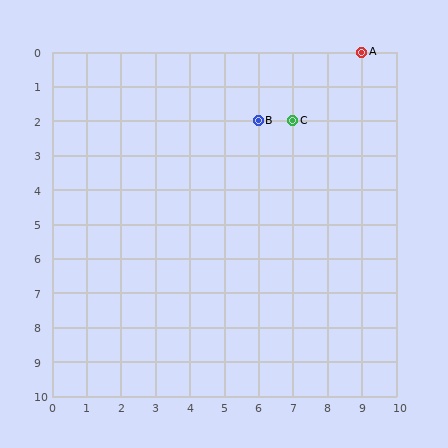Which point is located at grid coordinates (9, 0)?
Point A is at (9, 0).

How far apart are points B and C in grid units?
Points B and C are 1 column apart.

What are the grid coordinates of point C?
Point C is at grid coordinates (7, 2).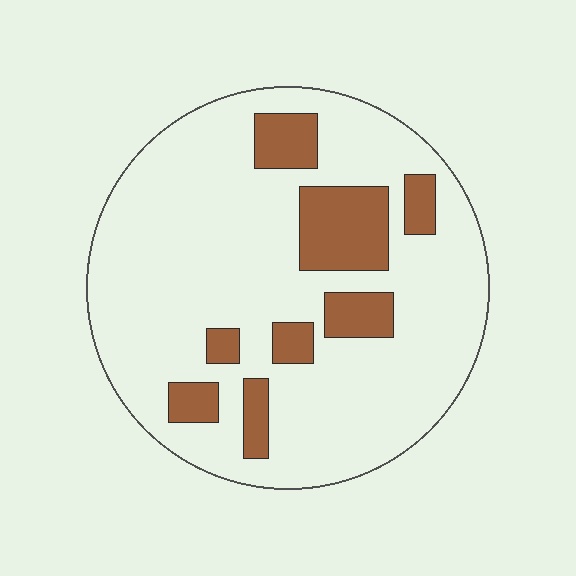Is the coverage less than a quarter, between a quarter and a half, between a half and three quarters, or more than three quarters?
Less than a quarter.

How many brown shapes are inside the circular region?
8.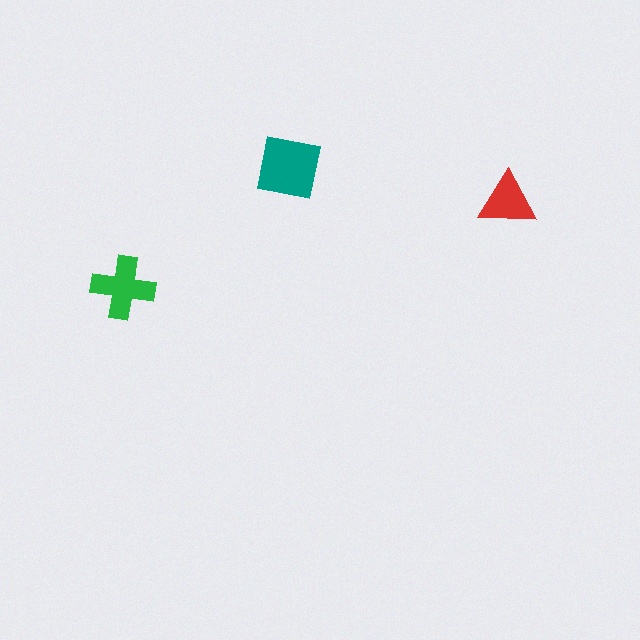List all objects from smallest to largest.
The red triangle, the green cross, the teal square.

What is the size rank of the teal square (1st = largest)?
1st.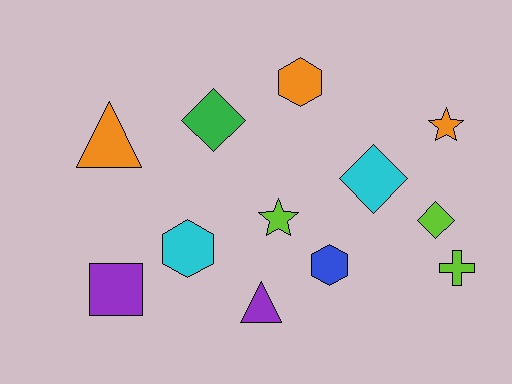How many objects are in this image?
There are 12 objects.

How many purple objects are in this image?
There are 2 purple objects.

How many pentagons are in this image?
There are no pentagons.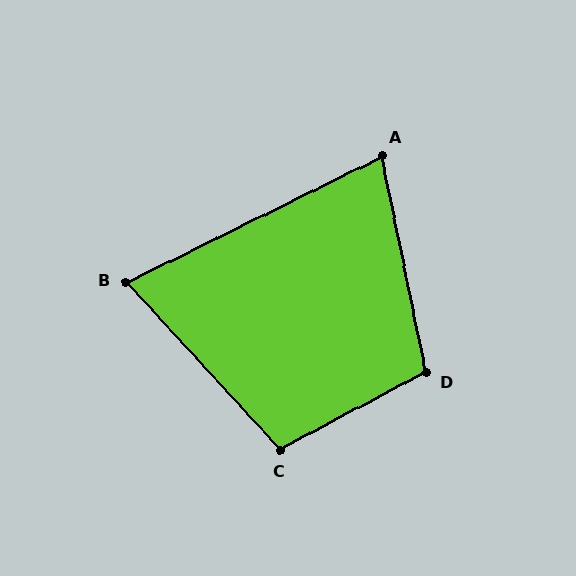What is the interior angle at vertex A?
Approximately 75 degrees (acute).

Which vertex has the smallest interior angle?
B, at approximately 74 degrees.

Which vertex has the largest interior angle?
D, at approximately 106 degrees.